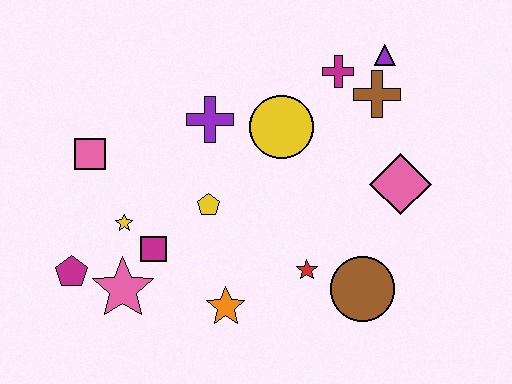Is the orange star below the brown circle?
Yes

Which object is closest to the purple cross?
The yellow circle is closest to the purple cross.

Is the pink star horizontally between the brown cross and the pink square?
Yes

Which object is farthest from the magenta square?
The purple triangle is farthest from the magenta square.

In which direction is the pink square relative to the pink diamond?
The pink square is to the left of the pink diamond.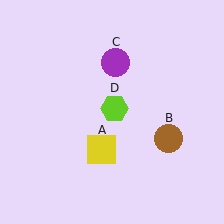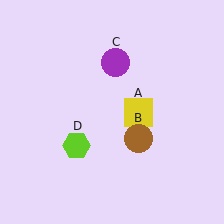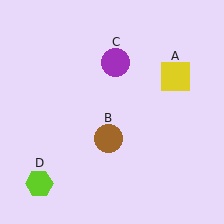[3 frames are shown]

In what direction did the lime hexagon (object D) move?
The lime hexagon (object D) moved down and to the left.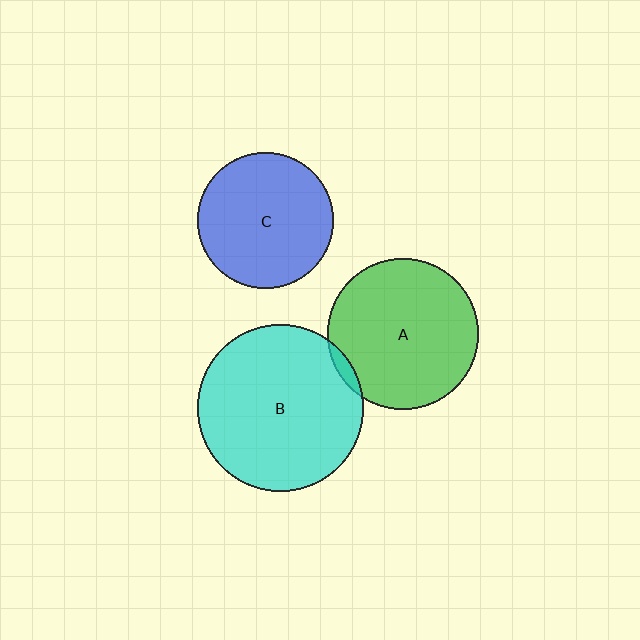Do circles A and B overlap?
Yes.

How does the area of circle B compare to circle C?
Approximately 1.5 times.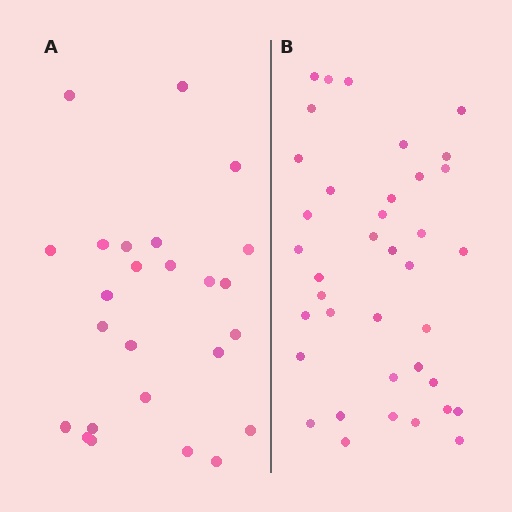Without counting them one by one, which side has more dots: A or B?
Region B (the right region) has more dots.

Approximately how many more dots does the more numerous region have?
Region B has approximately 15 more dots than region A.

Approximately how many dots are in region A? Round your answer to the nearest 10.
About 20 dots. (The exact count is 25, which rounds to 20.)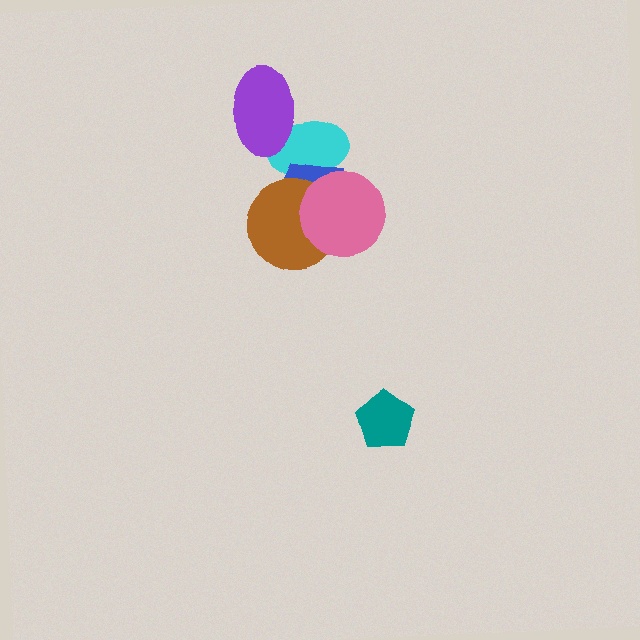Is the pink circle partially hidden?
No, no other shape covers it.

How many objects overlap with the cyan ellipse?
4 objects overlap with the cyan ellipse.